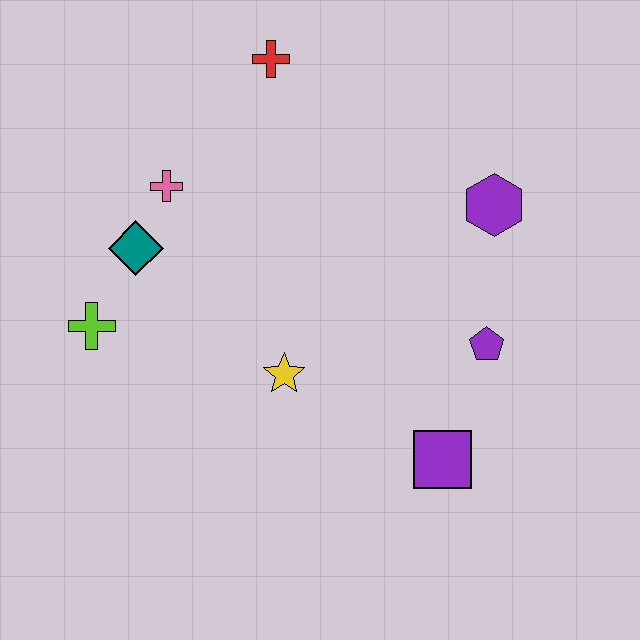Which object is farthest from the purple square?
The red cross is farthest from the purple square.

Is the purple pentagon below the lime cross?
Yes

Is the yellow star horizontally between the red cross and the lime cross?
No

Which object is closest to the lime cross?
The teal diamond is closest to the lime cross.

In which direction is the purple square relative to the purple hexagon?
The purple square is below the purple hexagon.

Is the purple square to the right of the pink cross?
Yes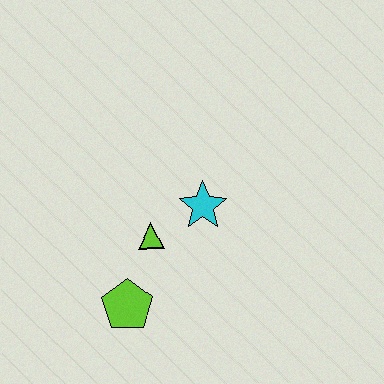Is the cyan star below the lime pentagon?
No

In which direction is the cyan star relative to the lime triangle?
The cyan star is to the right of the lime triangle.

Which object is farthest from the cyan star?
The lime pentagon is farthest from the cyan star.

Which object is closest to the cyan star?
The lime triangle is closest to the cyan star.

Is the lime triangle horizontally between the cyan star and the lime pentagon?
Yes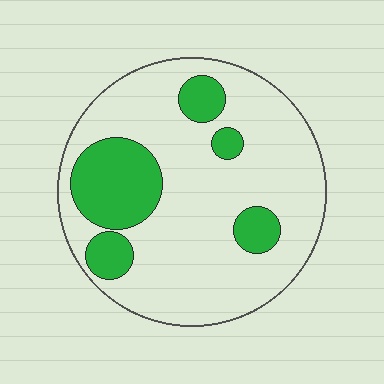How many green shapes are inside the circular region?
5.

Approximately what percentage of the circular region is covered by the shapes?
Approximately 25%.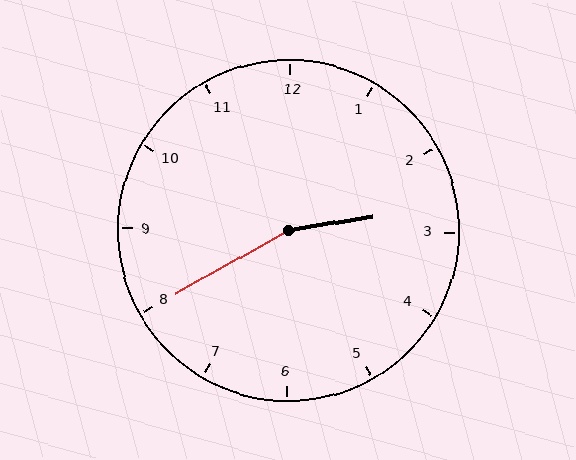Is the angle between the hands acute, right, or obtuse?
It is obtuse.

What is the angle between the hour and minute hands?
Approximately 160 degrees.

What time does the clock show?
2:40.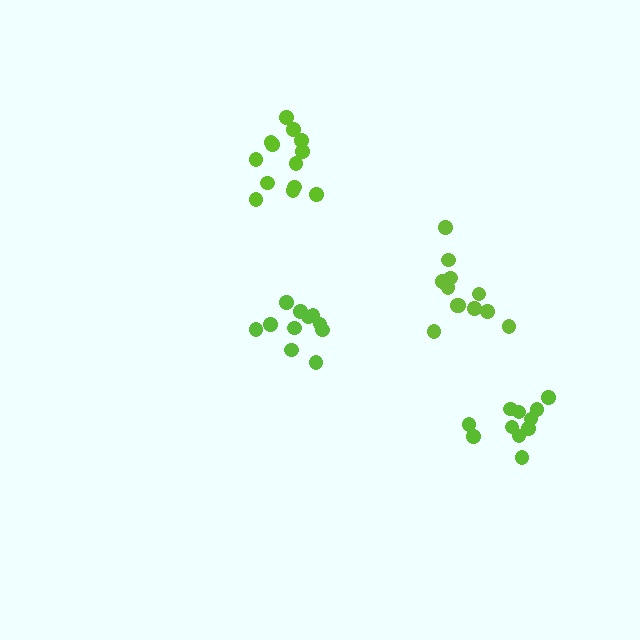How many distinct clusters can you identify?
There are 4 distinct clusters.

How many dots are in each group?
Group 1: 13 dots, Group 2: 11 dots, Group 3: 12 dots, Group 4: 11 dots (47 total).